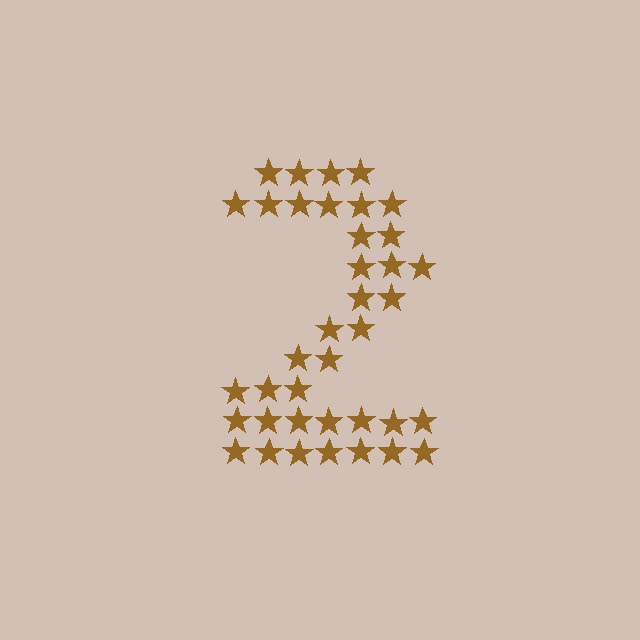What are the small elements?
The small elements are stars.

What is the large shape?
The large shape is the digit 2.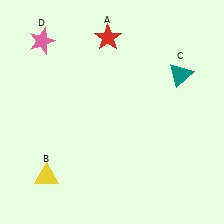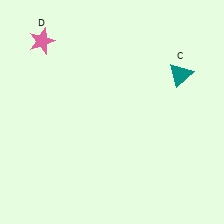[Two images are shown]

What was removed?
The yellow triangle (B), the red star (A) were removed in Image 2.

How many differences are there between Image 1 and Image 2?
There are 2 differences between the two images.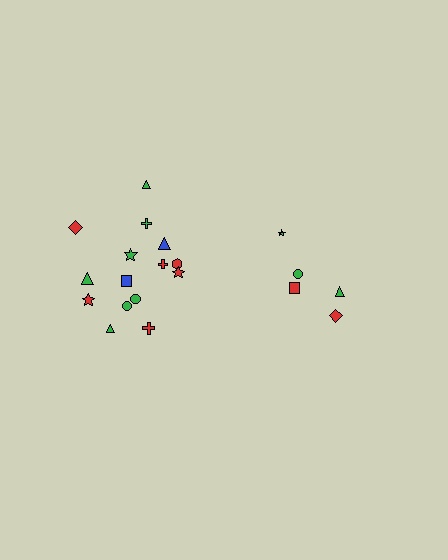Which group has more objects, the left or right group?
The left group.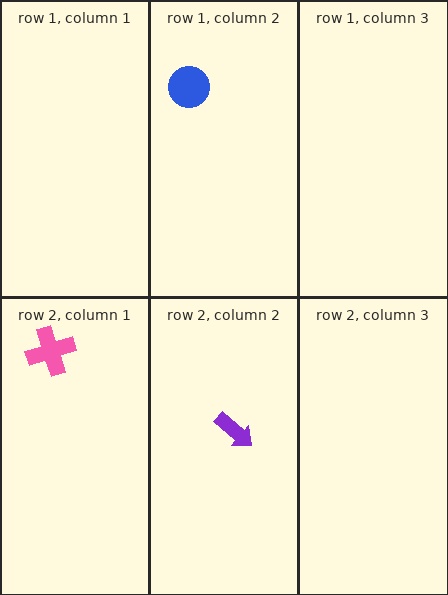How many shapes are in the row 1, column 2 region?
1.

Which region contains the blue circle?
The row 1, column 2 region.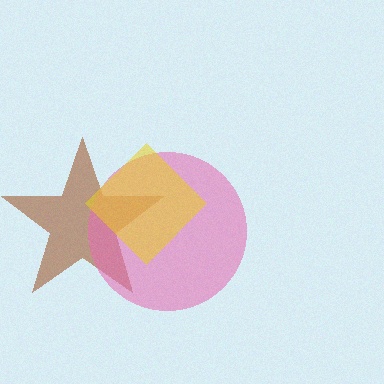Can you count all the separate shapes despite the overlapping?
Yes, there are 3 separate shapes.